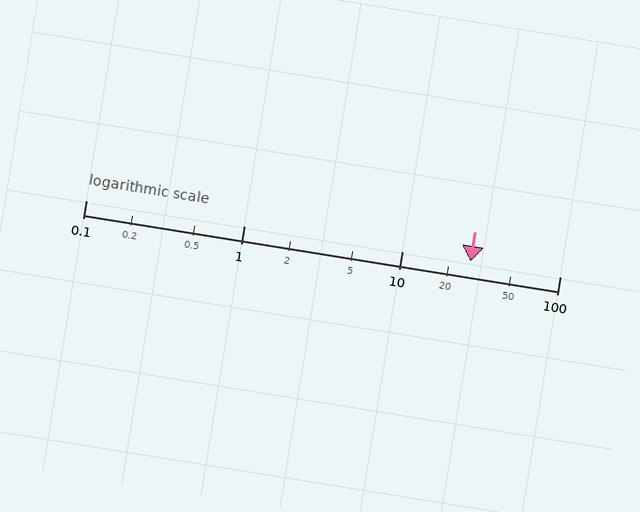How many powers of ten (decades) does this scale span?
The scale spans 3 decades, from 0.1 to 100.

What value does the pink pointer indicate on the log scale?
The pointer indicates approximately 27.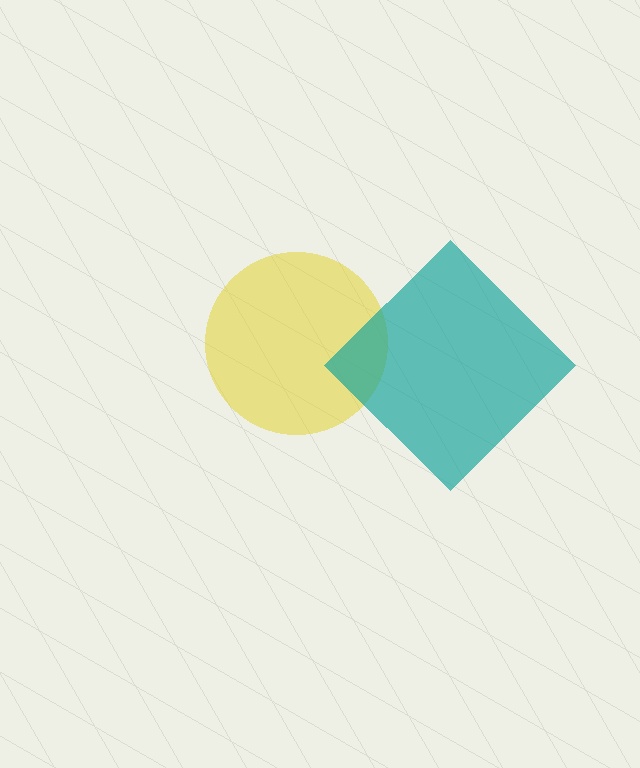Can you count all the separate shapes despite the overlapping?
Yes, there are 2 separate shapes.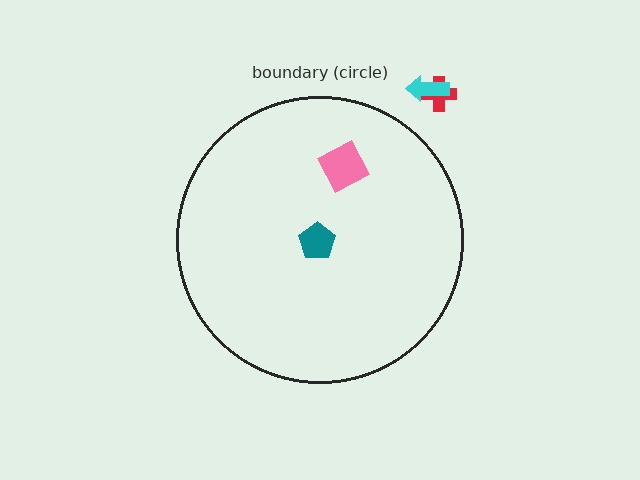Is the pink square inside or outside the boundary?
Inside.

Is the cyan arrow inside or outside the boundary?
Outside.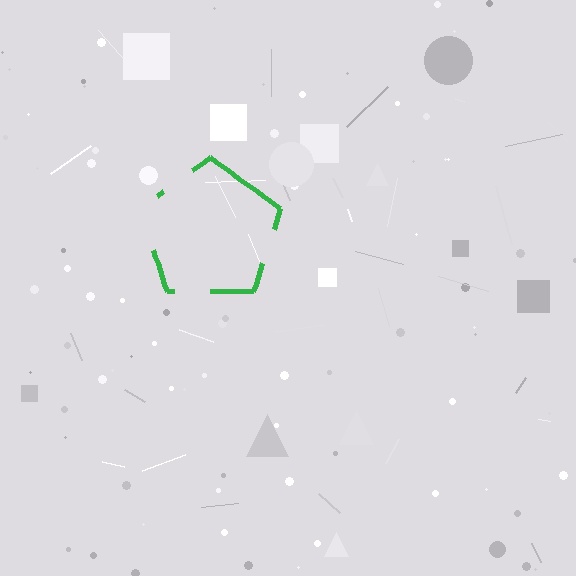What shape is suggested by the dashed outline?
The dashed outline suggests a pentagon.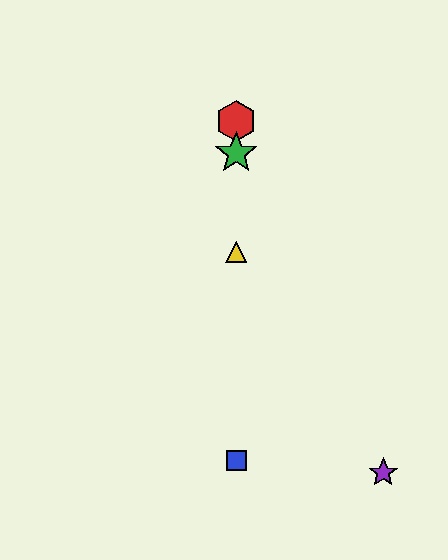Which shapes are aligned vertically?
The red hexagon, the blue square, the green star, the yellow triangle are aligned vertically.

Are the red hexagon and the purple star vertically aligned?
No, the red hexagon is at x≈236 and the purple star is at x≈383.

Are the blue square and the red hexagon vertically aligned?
Yes, both are at x≈236.